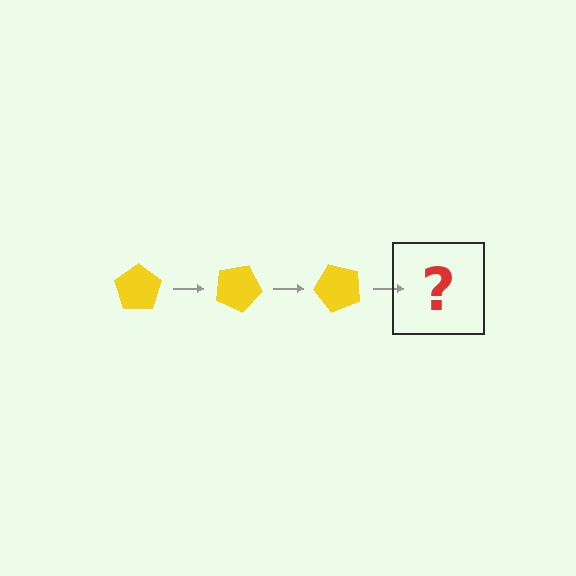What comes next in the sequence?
The next element should be a yellow pentagon rotated 75 degrees.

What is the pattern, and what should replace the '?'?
The pattern is that the pentagon rotates 25 degrees each step. The '?' should be a yellow pentagon rotated 75 degrees.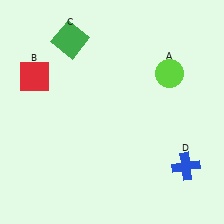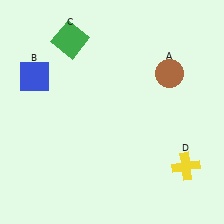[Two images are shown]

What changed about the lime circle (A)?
In Image 1, A is lime. In Image 2, it changed to brown.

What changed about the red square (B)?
In Image 1, B is red. In Image 2, it changed to blue.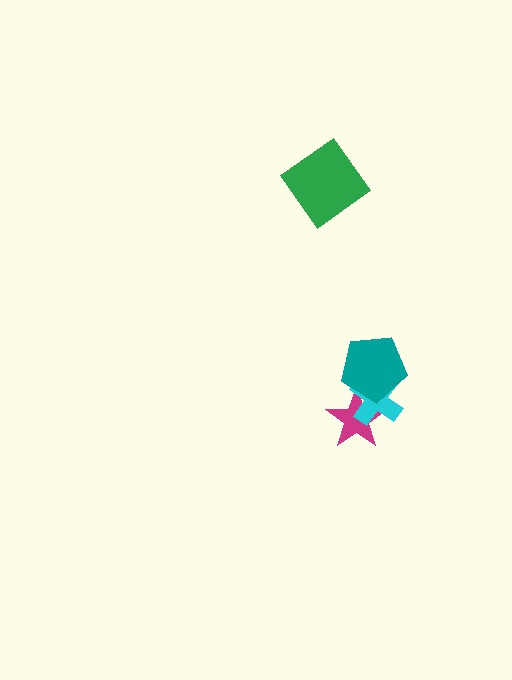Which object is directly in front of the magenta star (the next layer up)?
The cyan cross is directly in front of the magenta star.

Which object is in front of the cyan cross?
The teal pentagon is in front of the cyan cross.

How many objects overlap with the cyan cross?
2 objects overlap with the cyan cross.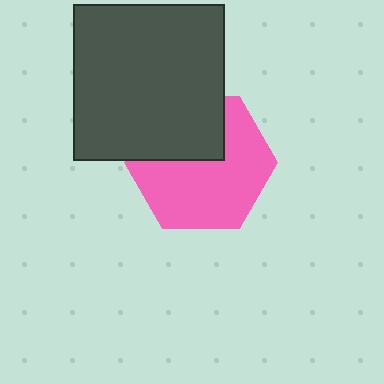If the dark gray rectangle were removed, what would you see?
You would see the complete pink hexagon.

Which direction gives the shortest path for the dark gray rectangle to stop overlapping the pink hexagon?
Moving up gives the shortest separation.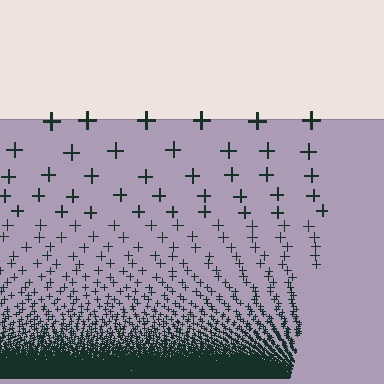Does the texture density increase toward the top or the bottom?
Density increases toward the bottom.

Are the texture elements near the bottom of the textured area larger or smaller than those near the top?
Smaller. The gradient is inverted — elements near the bottom are smaller and denser.